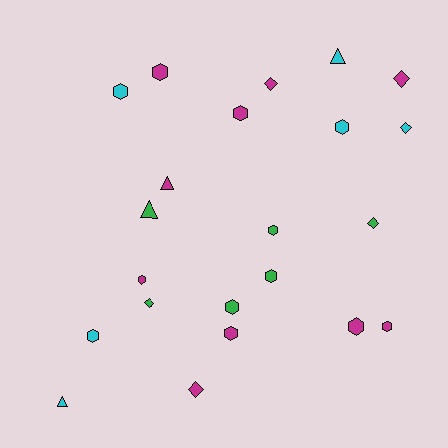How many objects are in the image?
There are 22 objects.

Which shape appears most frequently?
Hexagon, with 12 objects.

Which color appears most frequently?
Magenta, with 10 objects.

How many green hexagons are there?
There are 3 green hexagons.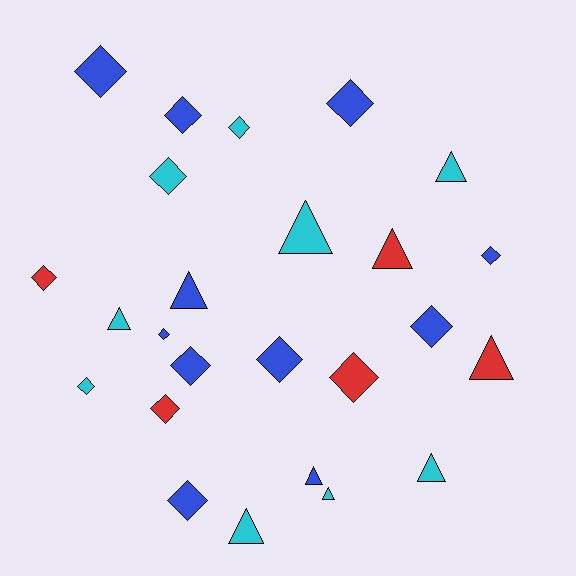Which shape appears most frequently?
Diamond, with 15 objects.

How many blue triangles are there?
There are 2 blue triangles.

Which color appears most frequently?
Blue, with 11 objects.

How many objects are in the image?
There are 25 objects.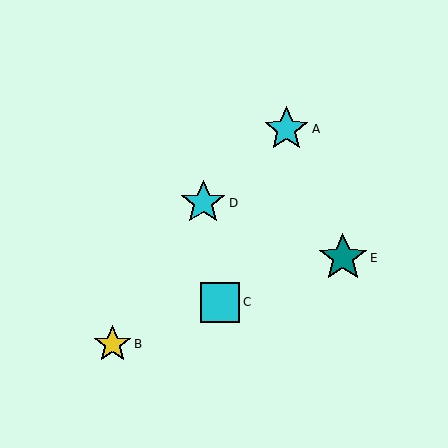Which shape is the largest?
The teal star (labeled E) is the largest.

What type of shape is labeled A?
Shape A is a cyan star.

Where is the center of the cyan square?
The center of the cyan square is at (220, 302).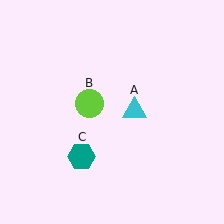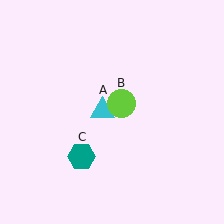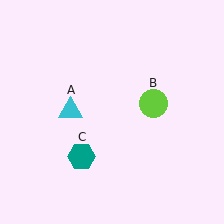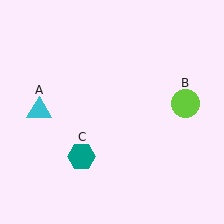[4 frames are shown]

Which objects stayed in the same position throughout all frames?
Teal hexagon (object C) remained stationary.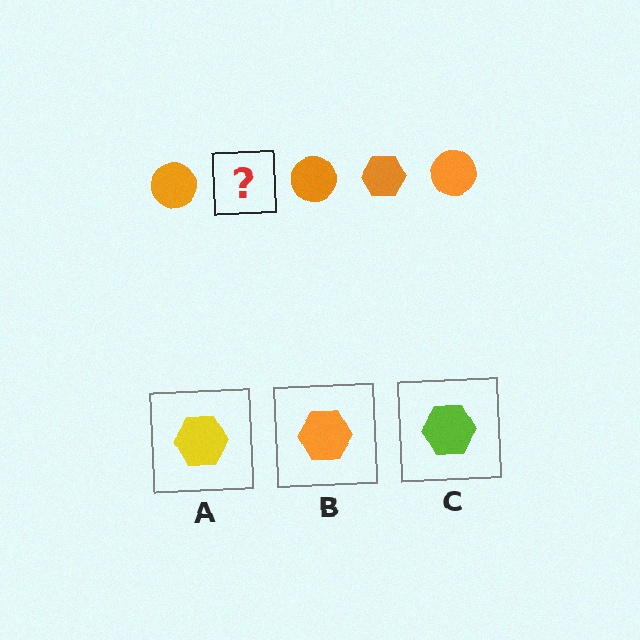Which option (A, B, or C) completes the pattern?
B.